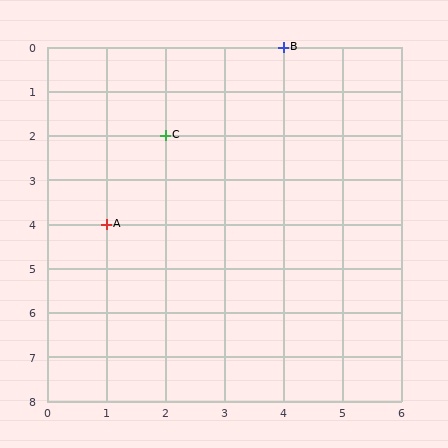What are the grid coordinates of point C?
Point C is at grid coordinates (2, 2).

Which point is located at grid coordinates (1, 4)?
Point A is at (1, 4).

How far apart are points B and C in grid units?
Points B and C are 2 columns and 2 rows apart (about 2.8 grid units diagonally).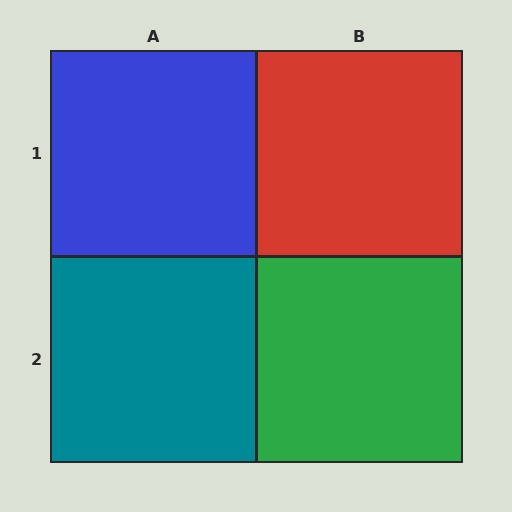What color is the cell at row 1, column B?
Red.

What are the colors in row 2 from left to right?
Teal, green.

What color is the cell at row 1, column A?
Blue.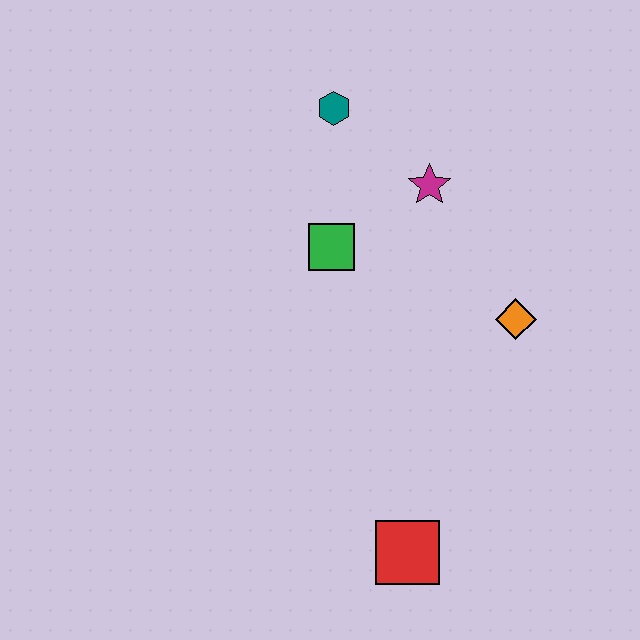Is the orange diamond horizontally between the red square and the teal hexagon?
No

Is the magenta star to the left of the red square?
No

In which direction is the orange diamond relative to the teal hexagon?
The orange diamond is below the teal hexagon.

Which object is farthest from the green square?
The red square is farthest from the green square.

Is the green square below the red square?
No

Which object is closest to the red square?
The orange diamond is closest to the red square.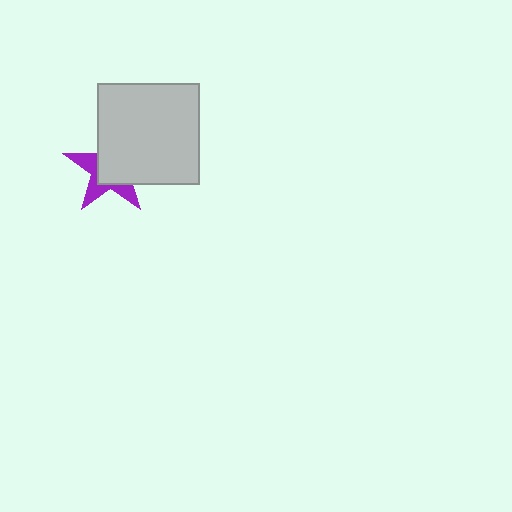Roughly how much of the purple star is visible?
A small part of it is visible (roughly 39%).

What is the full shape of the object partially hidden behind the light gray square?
The partially hidden object is a purple star.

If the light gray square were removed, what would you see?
You would see the complete purple star.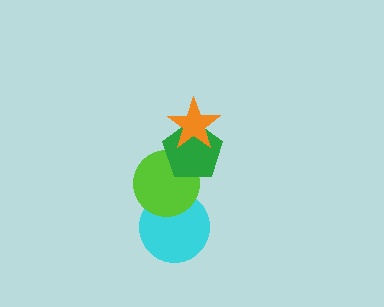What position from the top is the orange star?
The orange star is 1st from the top.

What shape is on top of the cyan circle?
The lime circle is on top of the cyan circle.